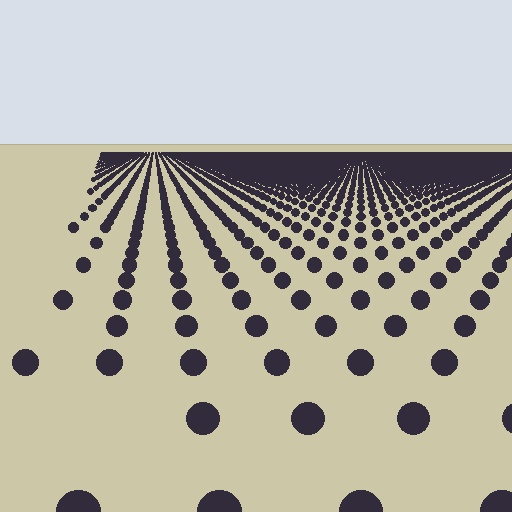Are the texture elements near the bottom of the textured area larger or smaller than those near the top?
Larger. Near the bottom, elements are closer to the viewer and appear at a bigger on-screen size.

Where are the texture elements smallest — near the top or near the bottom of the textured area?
Near the top.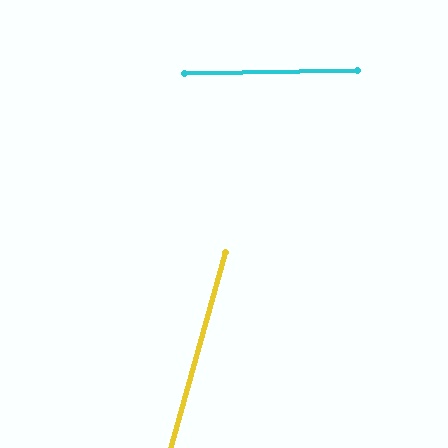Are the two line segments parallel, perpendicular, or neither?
Neither parallel nor perpendicular — they differ by about 73°.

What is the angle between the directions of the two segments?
Approximately 73 degrees.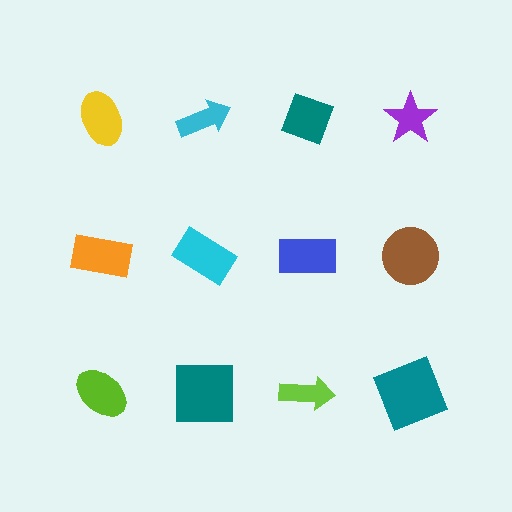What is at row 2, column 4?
A brown circle.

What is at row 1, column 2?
A cyan arrow.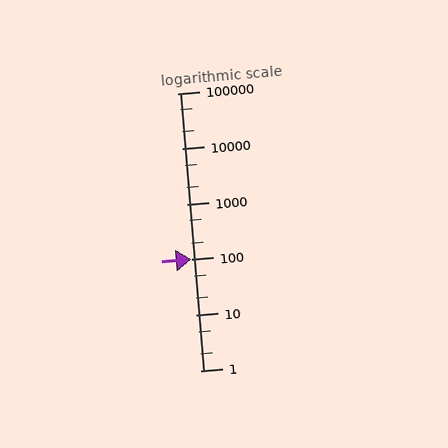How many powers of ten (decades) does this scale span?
The scale spans 5 decades, from 1 to 100000.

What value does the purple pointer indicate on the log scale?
The pointer indicates approximately 100.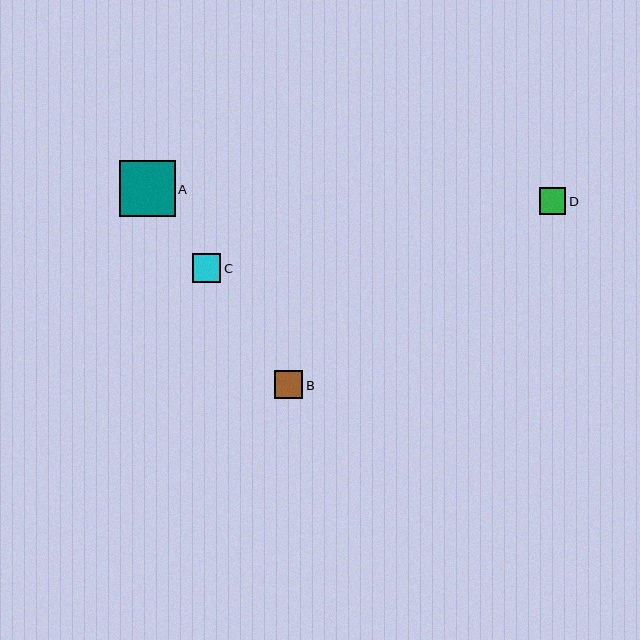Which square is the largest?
Square A is the largest with a size of approximately 56 pixels.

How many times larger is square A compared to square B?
Square A is approximately 1.9 times the size of square B.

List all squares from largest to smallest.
From largest to smallest: A, B, C, D.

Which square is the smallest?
Square D is the smallest with a size of approximately 26 pixels.